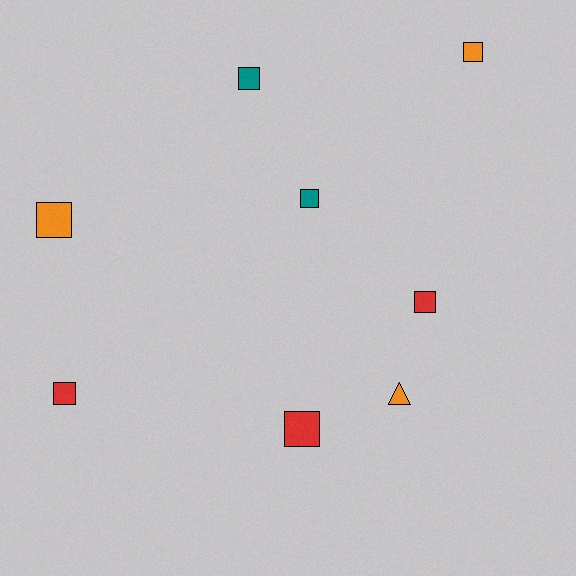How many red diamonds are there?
There are no red diamonds.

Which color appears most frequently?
Red, with 3 objects.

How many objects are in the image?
There are 8 objects.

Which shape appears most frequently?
Square, with 7 objects.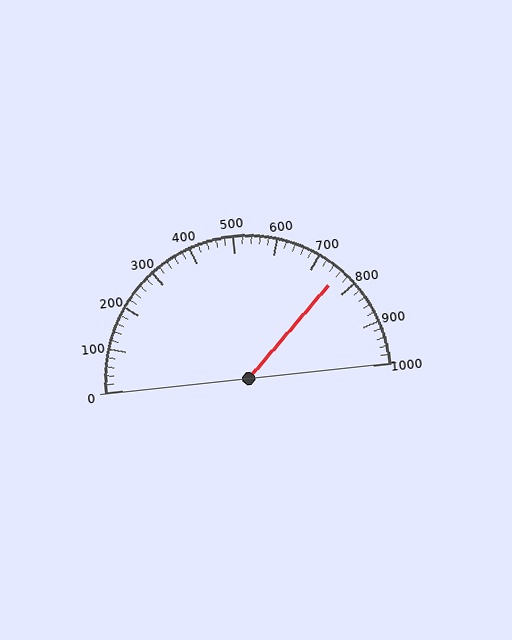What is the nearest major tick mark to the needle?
The nearest major tick mark is 800.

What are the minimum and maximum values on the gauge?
The gauge ranges from 0 to 1000.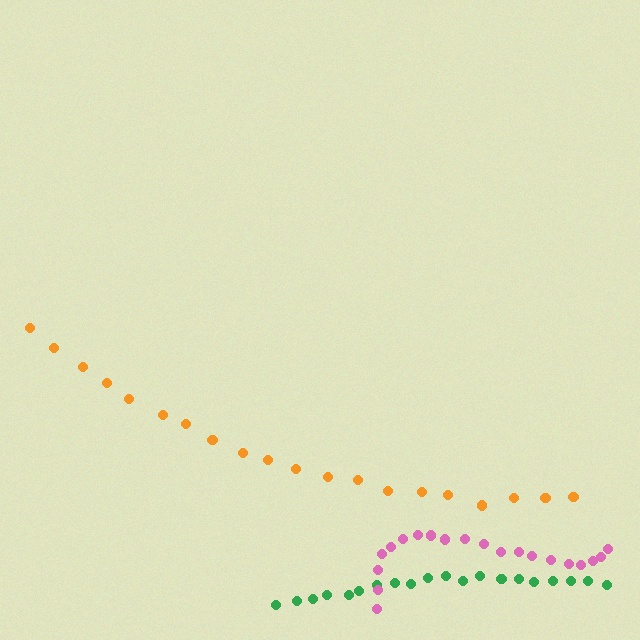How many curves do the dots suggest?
There are 3 distinct paths.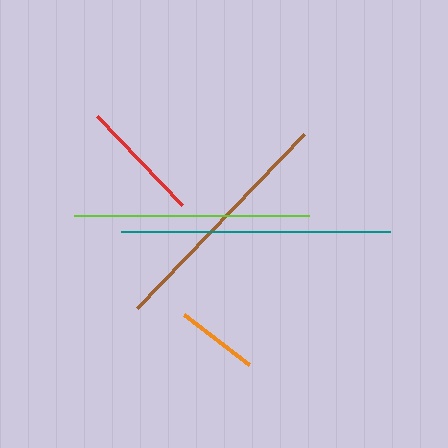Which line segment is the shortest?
The orange line is the shortest at approximately 81 pixels.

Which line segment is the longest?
The teal line is the longest at approximately 269 pixels.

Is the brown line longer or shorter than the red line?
The brown line is longer than the red line.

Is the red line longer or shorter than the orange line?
The red line is longer than the orange line.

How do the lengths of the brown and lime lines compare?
The brown and lime lines are approximately the same length.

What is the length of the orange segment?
The orange segment is approximately 81 pixels long.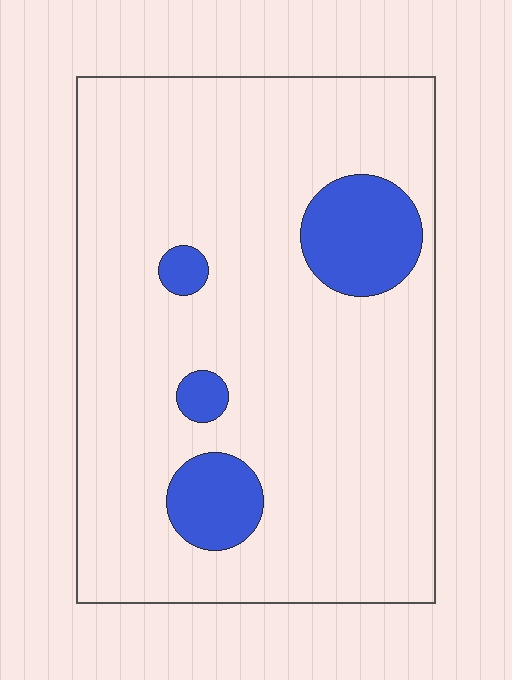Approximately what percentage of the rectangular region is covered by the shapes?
Approximately 10%.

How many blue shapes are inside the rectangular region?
4.